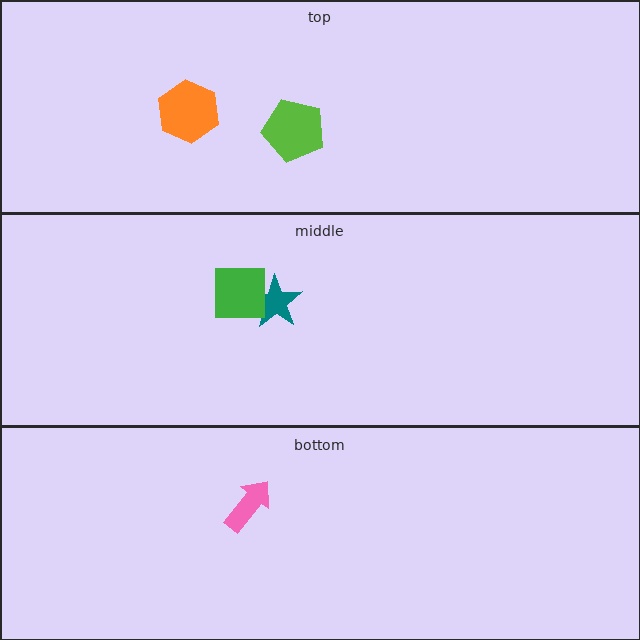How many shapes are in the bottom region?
1.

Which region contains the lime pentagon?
The top region.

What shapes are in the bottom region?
The pink arrow.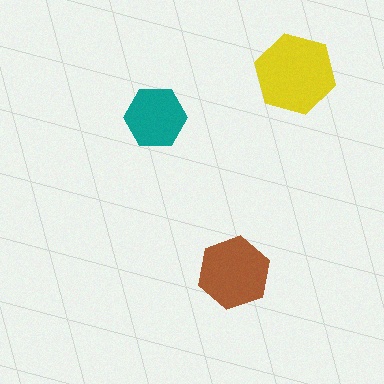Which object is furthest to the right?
The yellow hexagon is rightmost.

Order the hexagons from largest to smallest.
the yellow one, the brown one, the teal one.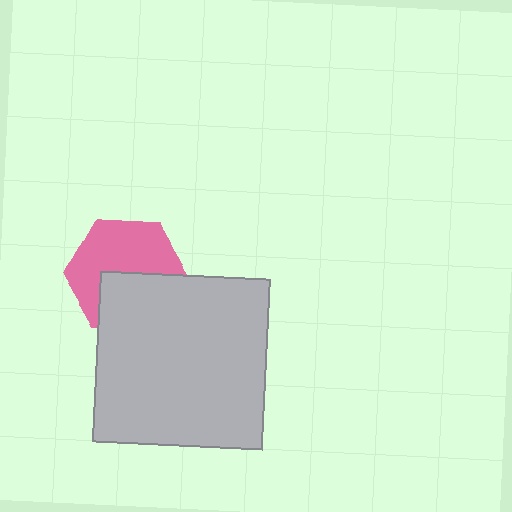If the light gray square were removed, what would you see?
You would see the complete pink hexagon.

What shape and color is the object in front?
The object in front is a light gray square.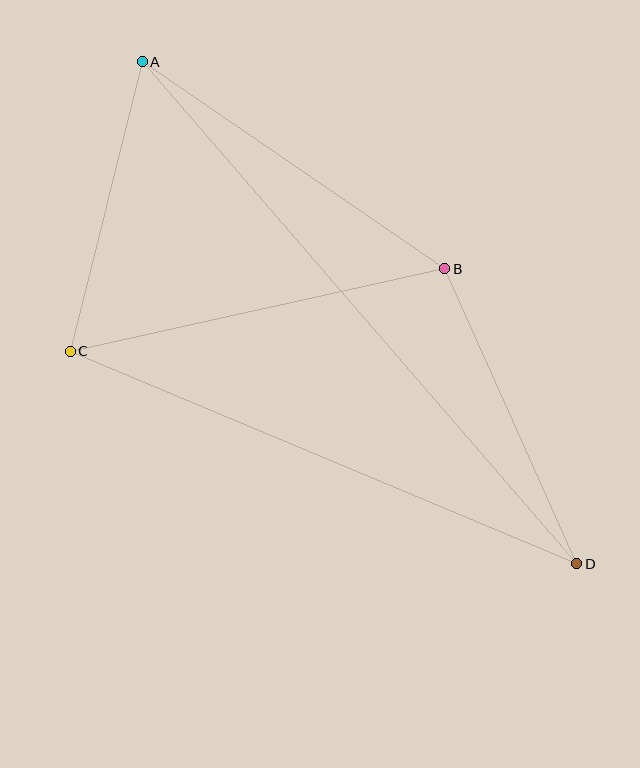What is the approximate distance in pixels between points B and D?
The distance between B and D is approximately 323 pixels.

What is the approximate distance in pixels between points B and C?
The distance between B and C is approximately 383 pixels.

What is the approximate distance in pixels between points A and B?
The distance between A and B is approximately 367 pixels.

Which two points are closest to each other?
Points A and C are closest to each other.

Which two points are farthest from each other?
Points A and D are farthest from each other.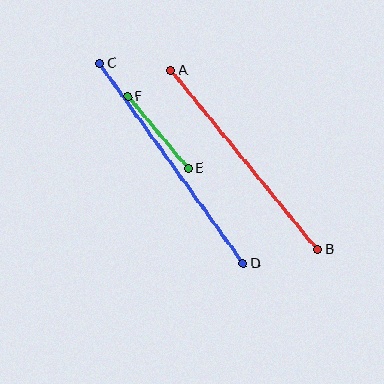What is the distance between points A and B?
The distance is approximately 231 pixels.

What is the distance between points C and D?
The distance is approximately 246 pixels.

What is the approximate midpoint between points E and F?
The midpoint is at approximately (158, 133) pixels.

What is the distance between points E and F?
The distance is approximately 94 pixels.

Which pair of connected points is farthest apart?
Points C and D are farthest apart.